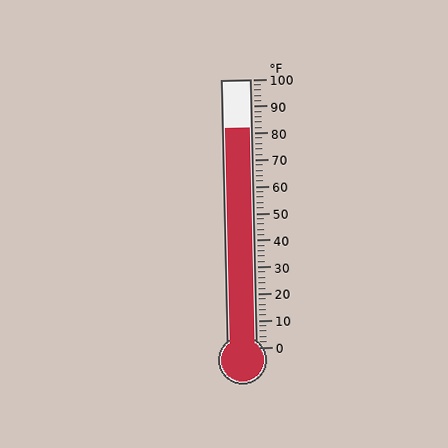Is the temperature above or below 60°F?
The temperature is above 60°F.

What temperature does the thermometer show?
The thermometer shows approximately 82°F.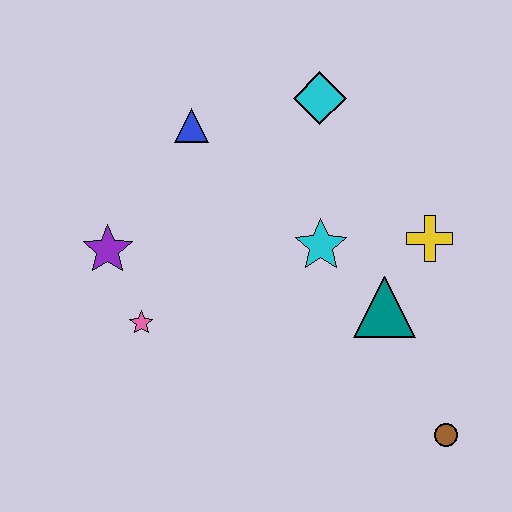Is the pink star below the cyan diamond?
Yes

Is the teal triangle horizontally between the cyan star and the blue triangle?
No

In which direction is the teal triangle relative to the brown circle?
The teal triangle is above the brown circle.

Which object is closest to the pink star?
The purple star is closest to the pink star.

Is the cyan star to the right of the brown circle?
No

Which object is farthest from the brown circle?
The blue triangle is farthest from the brown circle.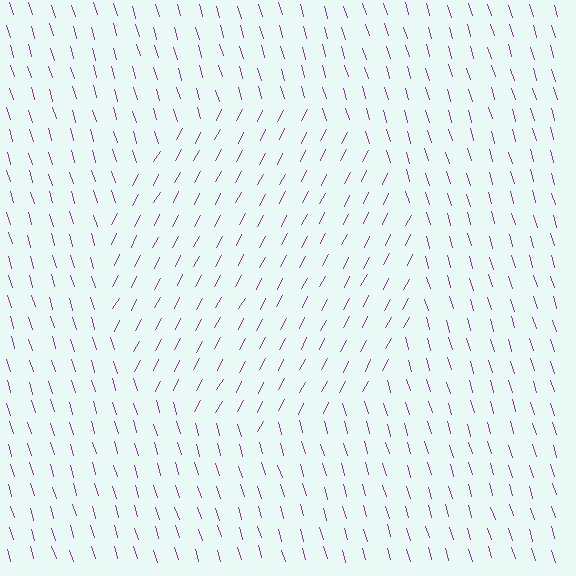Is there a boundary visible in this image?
Yes, there is a texture boundary formed by a change in line orientation.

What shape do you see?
I see a circle.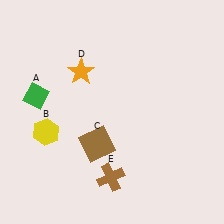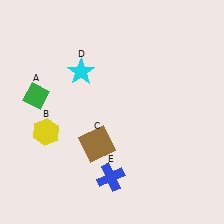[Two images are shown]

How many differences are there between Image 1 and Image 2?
There are 2 differences between the two images.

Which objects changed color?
D changed from orange to cyan. E changed from brown to blue.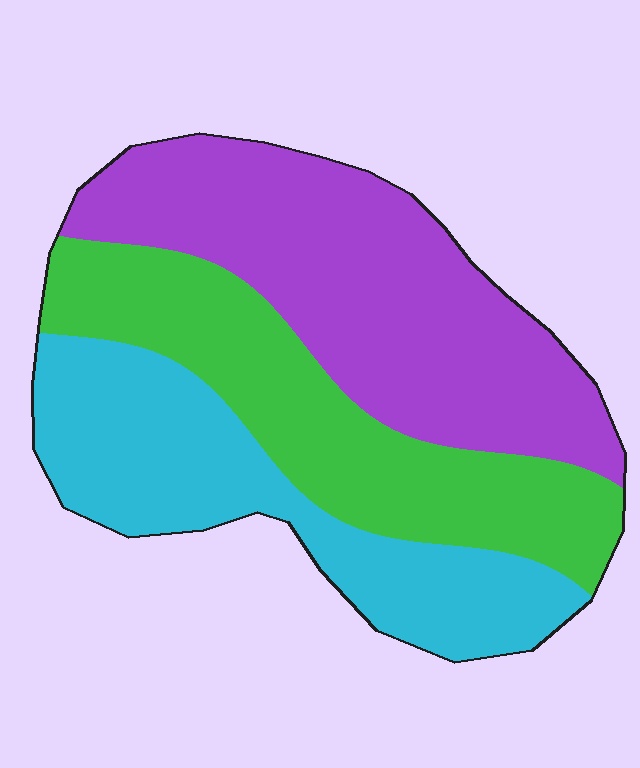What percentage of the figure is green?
Green takes up about one third (1/3) of the figure.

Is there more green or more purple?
Purple.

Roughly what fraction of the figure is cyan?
Cyan covers roughly 30% of the figure.